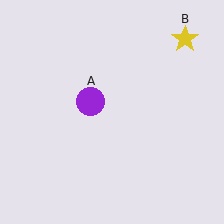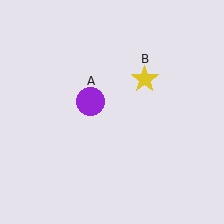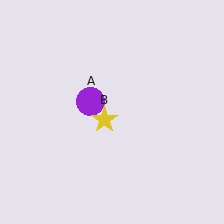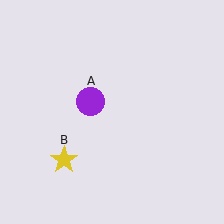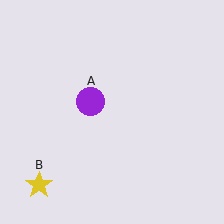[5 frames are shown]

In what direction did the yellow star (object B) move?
The yellow star (object B) moved down and to the left.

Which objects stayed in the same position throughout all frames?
Purple circle (object A) remained stationary.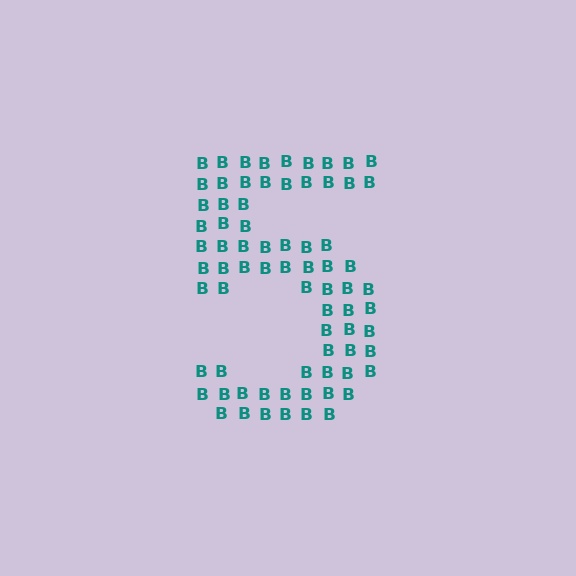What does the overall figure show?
The overall figure shows the digit 5.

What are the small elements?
The small elements are letter B's.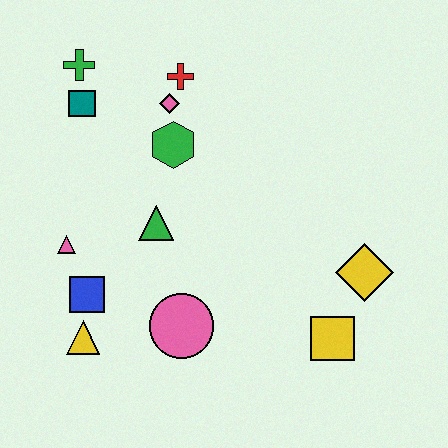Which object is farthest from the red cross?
The yellow square is farthest from the red cross.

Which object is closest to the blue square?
The yellow triangle is closest to the blue square.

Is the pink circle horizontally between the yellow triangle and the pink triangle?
No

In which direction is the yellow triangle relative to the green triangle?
The yellow triangle is below the green triangle.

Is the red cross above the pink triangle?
Yes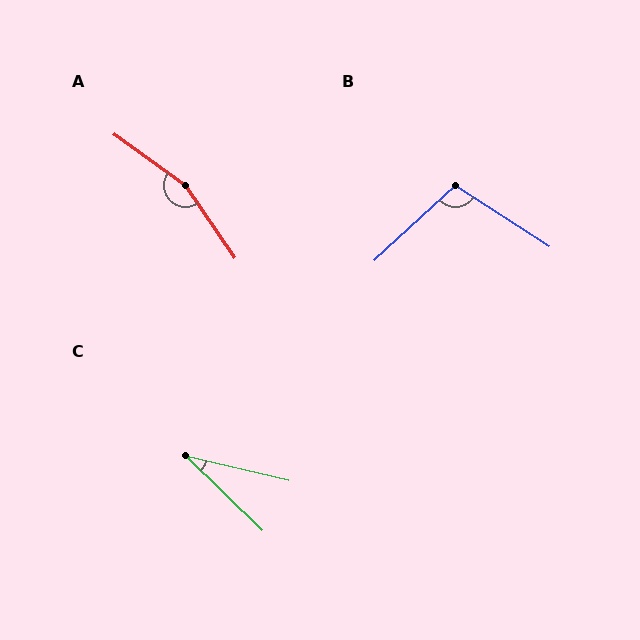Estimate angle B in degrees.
Approximately 105 degrees.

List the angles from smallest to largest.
C (31°), B (105°), A (160°).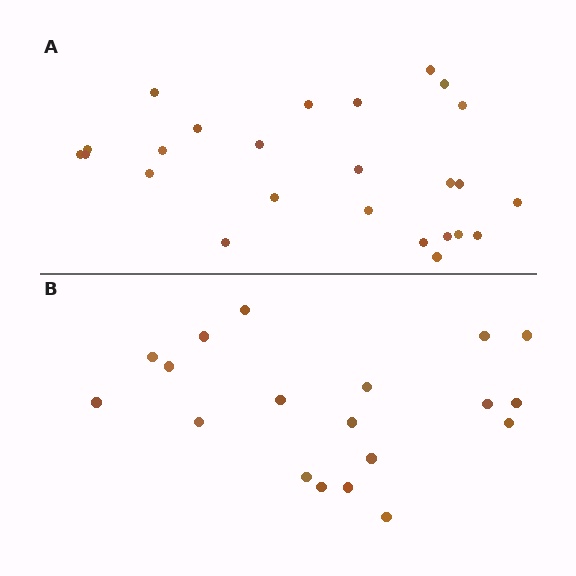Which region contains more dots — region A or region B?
Region A (the top region) has more dots.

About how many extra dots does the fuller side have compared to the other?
Region A has about 6 more dots than region B.